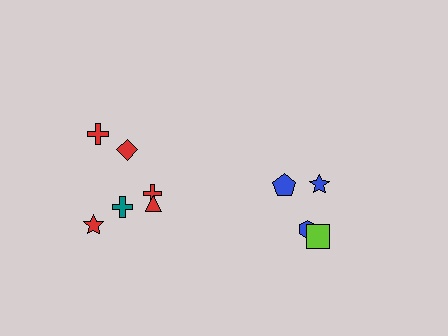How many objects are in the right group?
There are 4 objects.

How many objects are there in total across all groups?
There are 10 objects.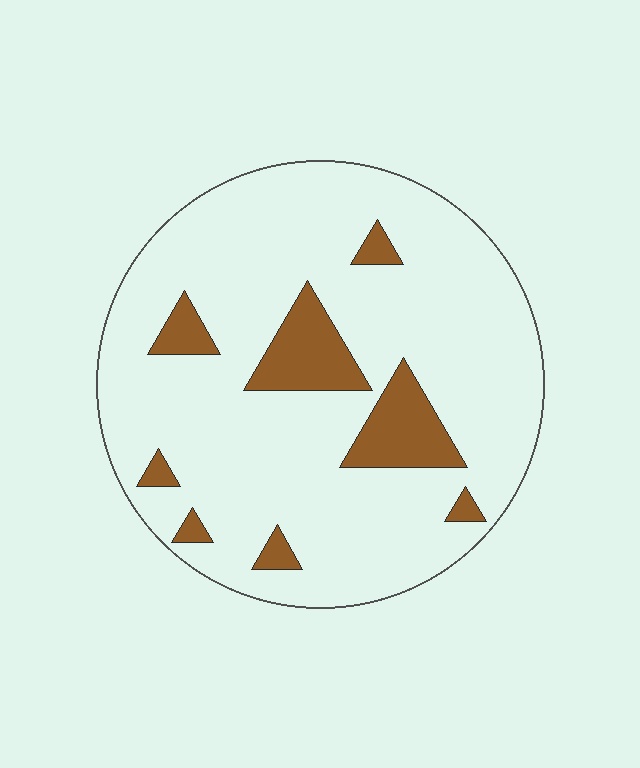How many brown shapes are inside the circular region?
8.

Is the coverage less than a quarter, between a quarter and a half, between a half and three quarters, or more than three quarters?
Less than a quarter.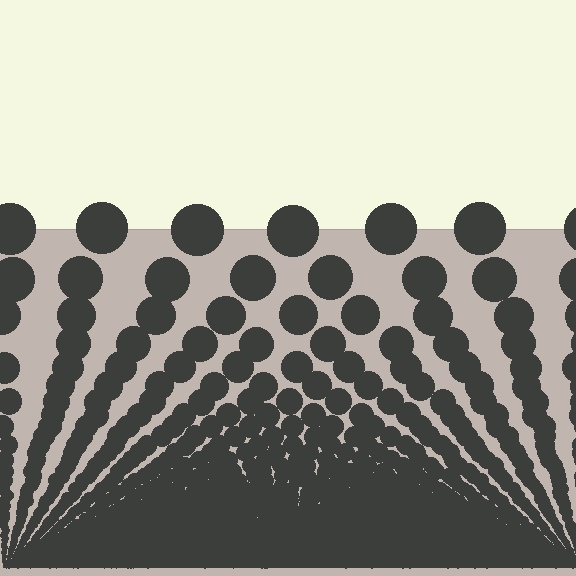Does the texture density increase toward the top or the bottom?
Density increases toward the bottom.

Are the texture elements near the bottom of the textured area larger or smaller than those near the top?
Smaller. The gradient is inverted — elements near the bottom are smaller and denser.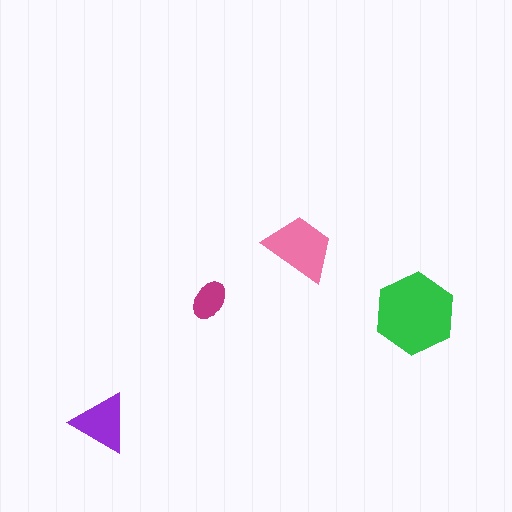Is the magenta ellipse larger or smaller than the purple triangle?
Smaller.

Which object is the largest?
The green hexagon.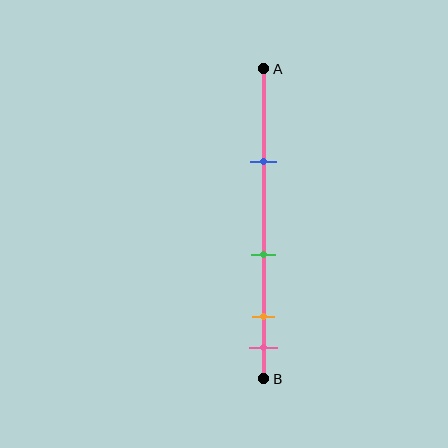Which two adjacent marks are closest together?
The orange and pink marks are the closest adjacent pair.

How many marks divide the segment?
There are 4 marks dividing the segment.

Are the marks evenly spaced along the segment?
No, the marks are not evenly spaced.